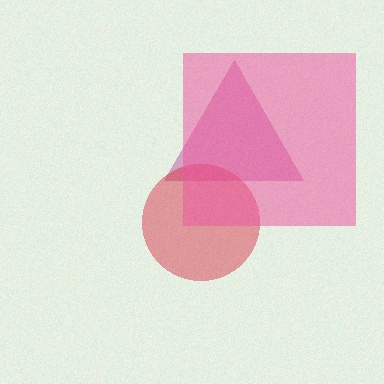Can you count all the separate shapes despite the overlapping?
Yes, there are 3 separate shapes.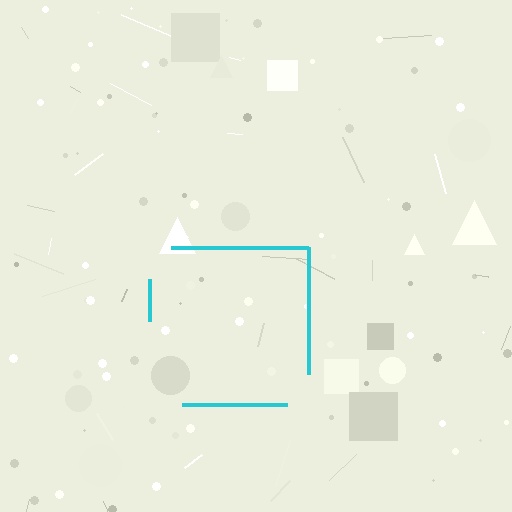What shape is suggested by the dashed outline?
The dashed outline suggests a square.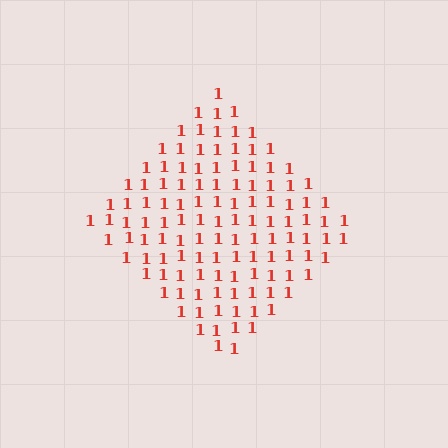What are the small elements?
The small elements are digit 1's.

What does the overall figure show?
The overall figure shows a diamond.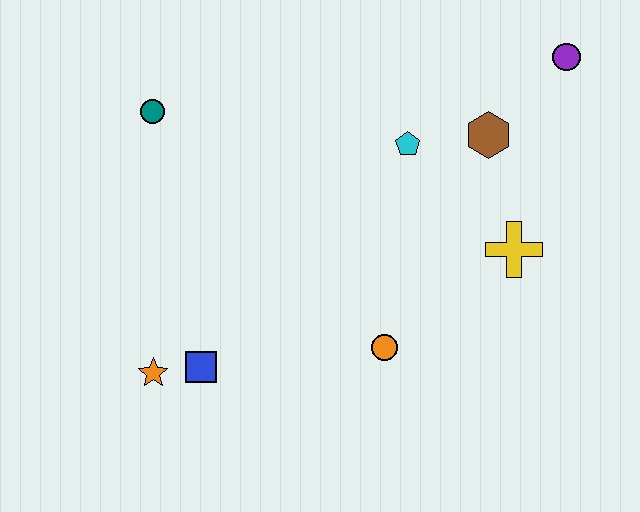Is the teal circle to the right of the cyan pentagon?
No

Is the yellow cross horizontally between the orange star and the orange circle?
No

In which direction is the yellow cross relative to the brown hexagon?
The yellow cross is below the brown hexagon.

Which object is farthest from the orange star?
The purple circle is farthest from the orange star.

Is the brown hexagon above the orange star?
Yes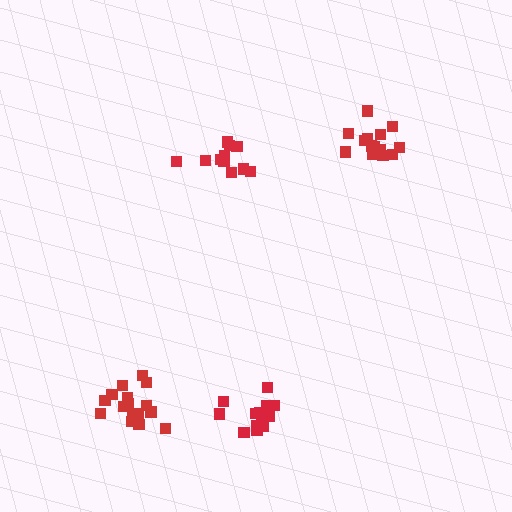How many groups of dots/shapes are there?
There are 4 groups.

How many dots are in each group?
Group 1: 17 dots, Group 2: 11 dots, Group 3: 15 dots, Group 4: 14 dots (57 total).